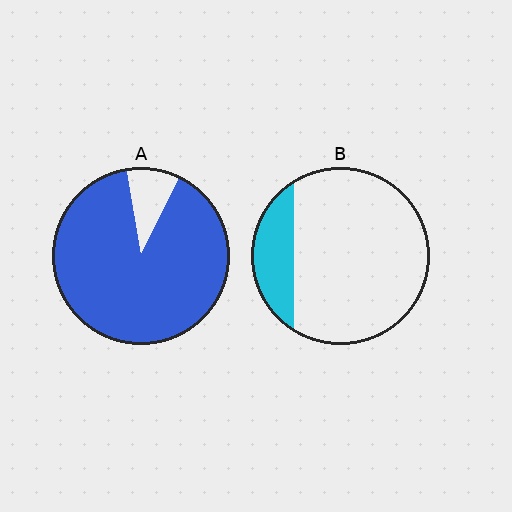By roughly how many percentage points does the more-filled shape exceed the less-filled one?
By roughly 70 percentage points (A over B).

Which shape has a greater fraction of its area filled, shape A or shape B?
Shape A.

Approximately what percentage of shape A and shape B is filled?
A is approximately 90% and B is approximately 20%.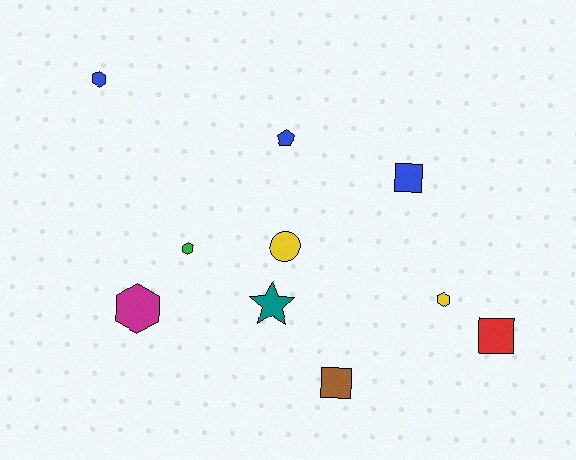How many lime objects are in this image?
There are no lime objects.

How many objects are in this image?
There are 10 objects.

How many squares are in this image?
There are 3 squares.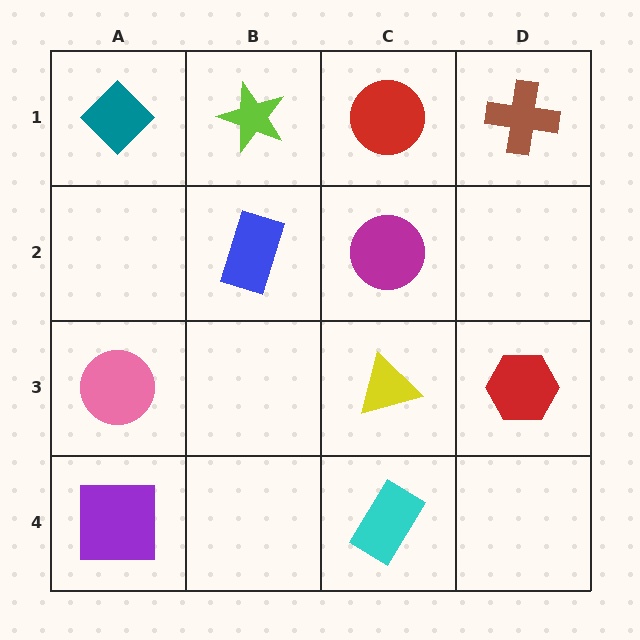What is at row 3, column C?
A yellow triangle.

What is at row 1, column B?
A lime star.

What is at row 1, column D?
A brown cross.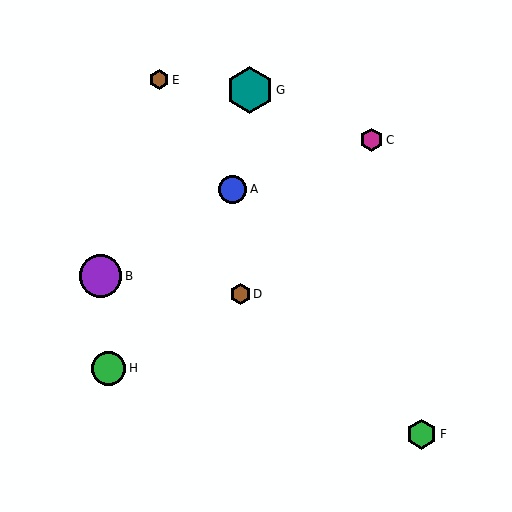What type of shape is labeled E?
Shape E is a brown hexagon.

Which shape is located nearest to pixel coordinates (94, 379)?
The green circle (labeled H) at (109, 368) is nearest to that location.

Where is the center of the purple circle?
The center of the purple circle is at (101, 276).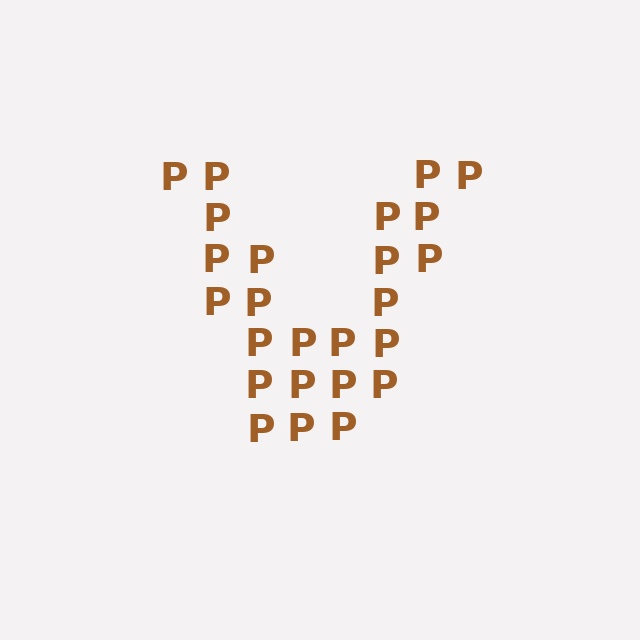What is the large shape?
The large shape is the letter V.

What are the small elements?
The small elements are letter P's.